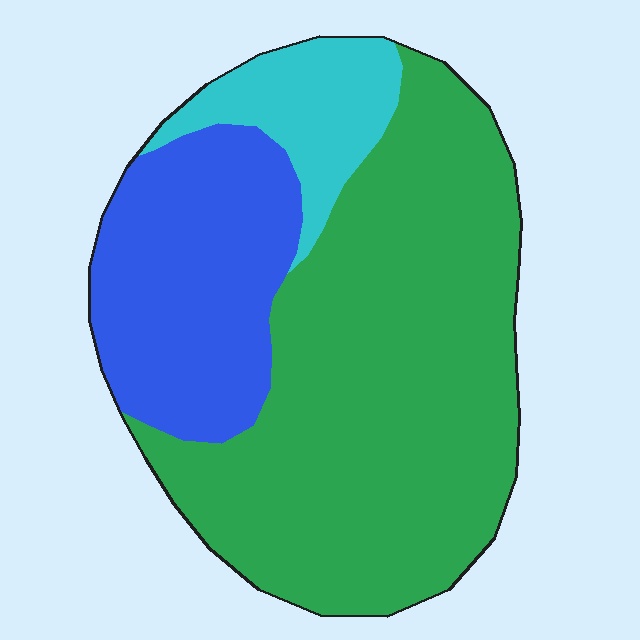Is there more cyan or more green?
Green.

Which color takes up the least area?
Cyan, at roughly 10%.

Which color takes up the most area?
Green, at roughly 60%.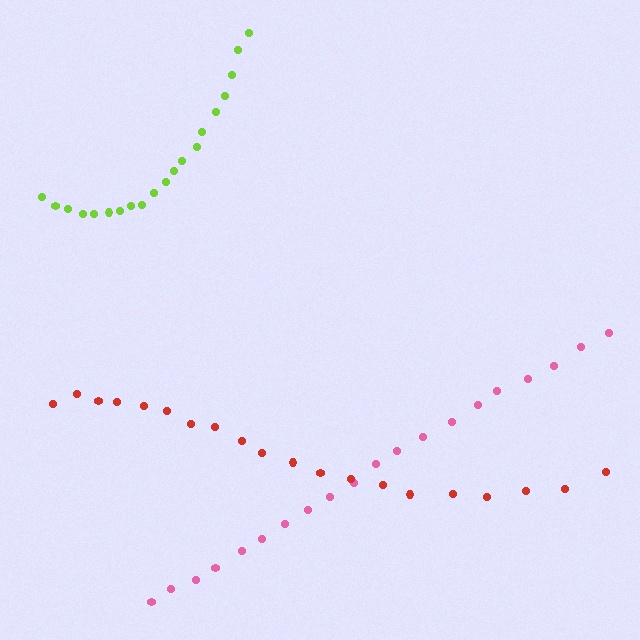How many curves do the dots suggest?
There are 3 distinct paths.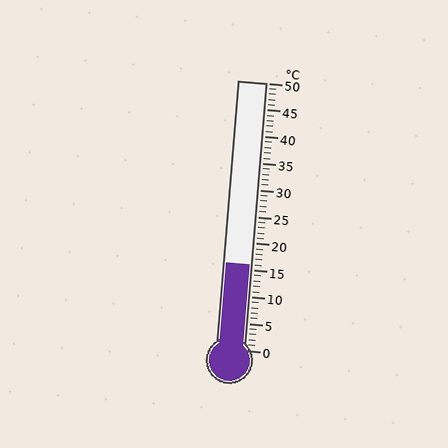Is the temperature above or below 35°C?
The temperature is below 35°C.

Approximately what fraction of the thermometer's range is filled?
The thermometer is filled to approximately 30% of its range.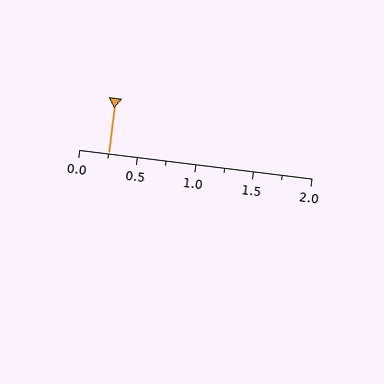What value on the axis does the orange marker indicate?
The marker indicates approximately 0.25.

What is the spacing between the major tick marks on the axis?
The major ticks are spaced 0.5 apart.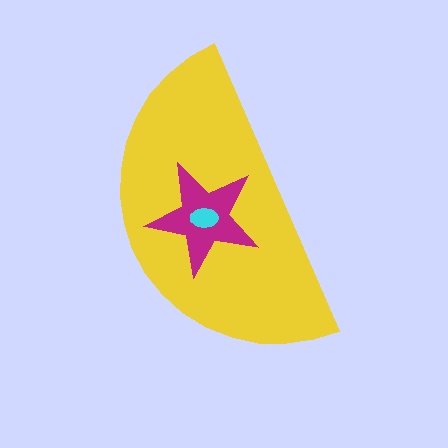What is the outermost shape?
The yellow semicircle.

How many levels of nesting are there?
3.